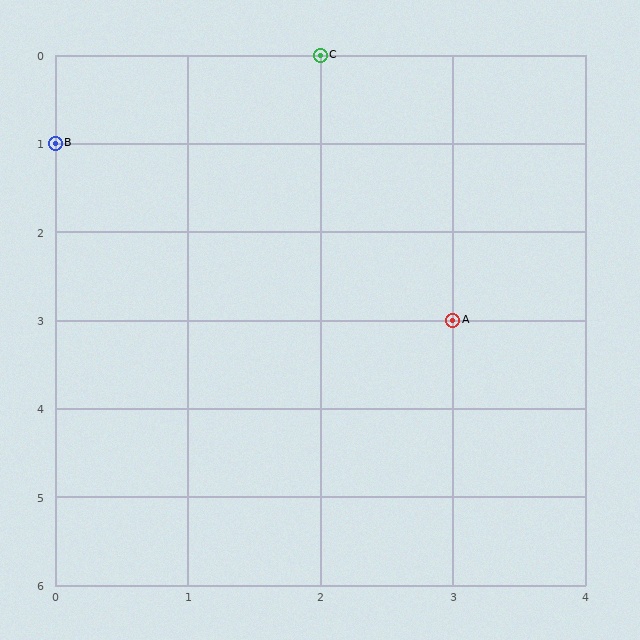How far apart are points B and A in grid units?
Points B and A are 3 columns and 2 rows apart (about 3.6 grid units diagonally).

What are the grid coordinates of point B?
Point B is at grid coordinates (0, 1).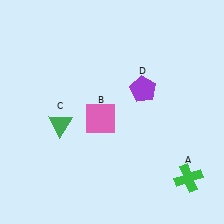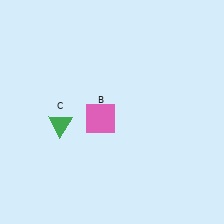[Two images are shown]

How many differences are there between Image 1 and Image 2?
There are 2 differences between the two images.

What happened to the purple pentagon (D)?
The purple pentagon (D) was removed in Image 2. It was in the top-right area of Image 1.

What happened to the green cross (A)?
The green cross (A) was removed in Image 2. It was in the bottom-right area of Image 1.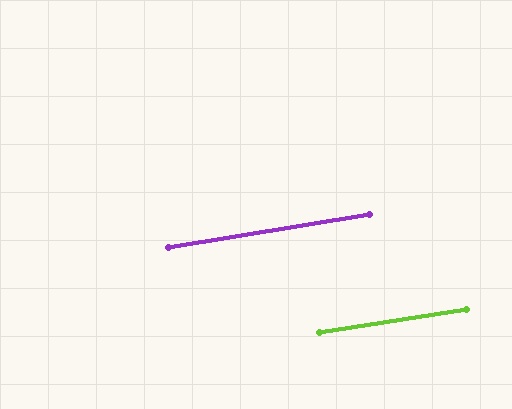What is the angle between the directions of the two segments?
Approximately 1 degree.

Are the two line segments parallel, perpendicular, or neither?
Parallel — their directions differ by only 0.7°.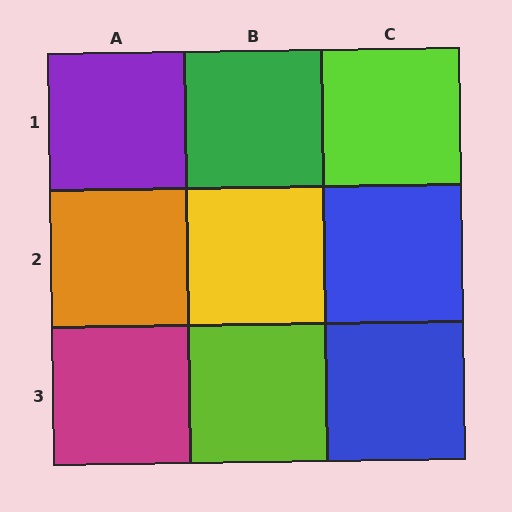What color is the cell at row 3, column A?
Magenta.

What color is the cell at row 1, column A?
Purple.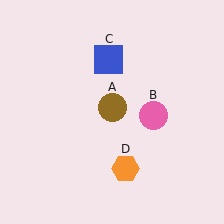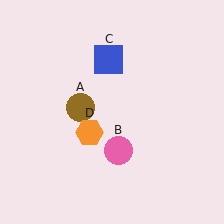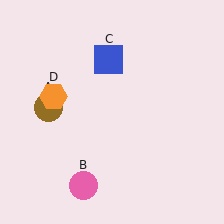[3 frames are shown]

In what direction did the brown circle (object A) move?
The brown circle (object A) moved left.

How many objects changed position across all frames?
3 objects changed position: brown circle (object A), pink circle (object B), orange hexagon (object D).